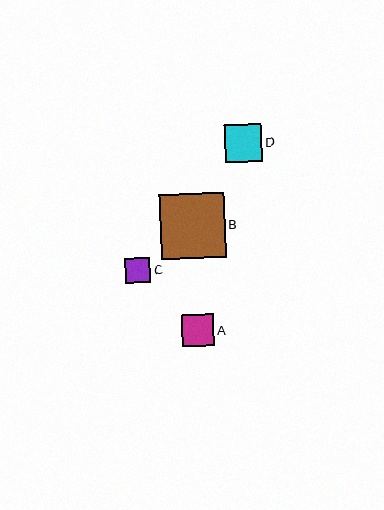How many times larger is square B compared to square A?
Square B is approximately 2.0 times the size of square A.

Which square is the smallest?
Square C is the smallest with a size of approximately 25 pixels.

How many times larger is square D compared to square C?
Square D is approximately 1.5 times the size of square C.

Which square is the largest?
Square B is the largest with a size of approximately 65 pixels.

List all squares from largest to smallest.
From largest to smallest: B, D, A, C.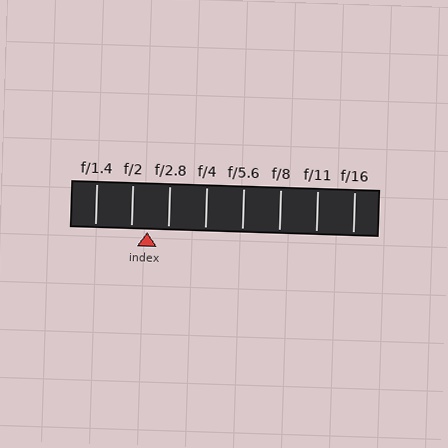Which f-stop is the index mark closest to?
The index mark is closest to f/2.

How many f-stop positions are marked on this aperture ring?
There are 8 f-stop positions marked.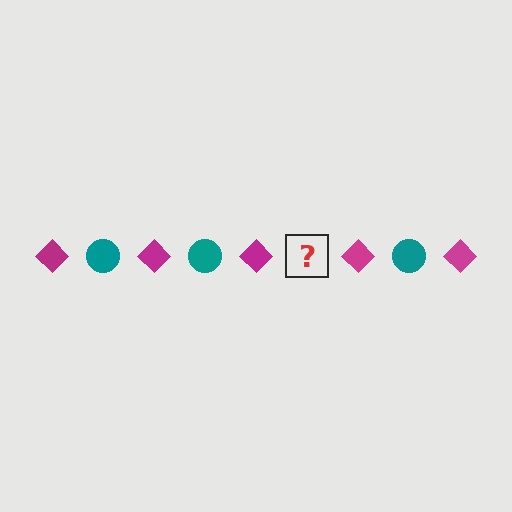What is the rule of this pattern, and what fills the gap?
The rule is that the pattern alternates between magenta diamond and teal circle. The gap should be filled with a teal circle.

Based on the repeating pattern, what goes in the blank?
The blank should be a teal circle.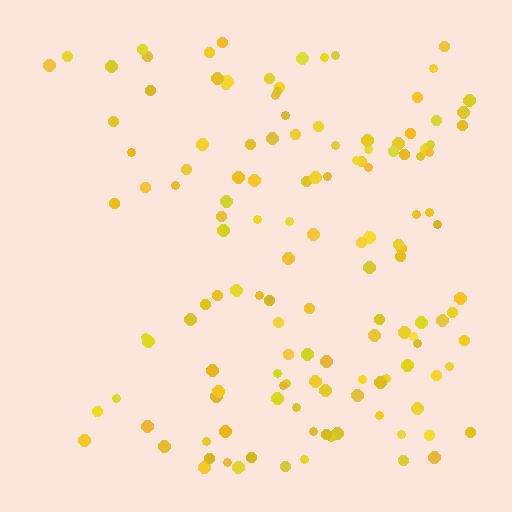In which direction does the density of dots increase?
From left to right, with the right side densest.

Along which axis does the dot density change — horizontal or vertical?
Horizontal.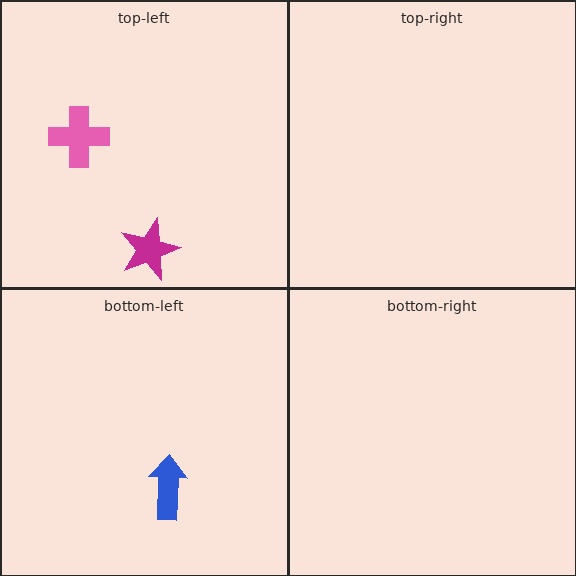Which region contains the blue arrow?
The bottom-left region.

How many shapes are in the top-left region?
2.